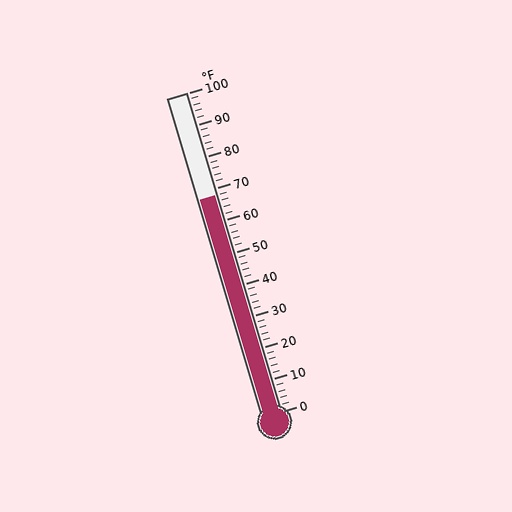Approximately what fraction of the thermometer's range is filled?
The thermometer is filled to approximately 70% of its range.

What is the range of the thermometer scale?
The thermometer scale ranges from 0°F to 100°F.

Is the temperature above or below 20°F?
The temperature is above 20°F.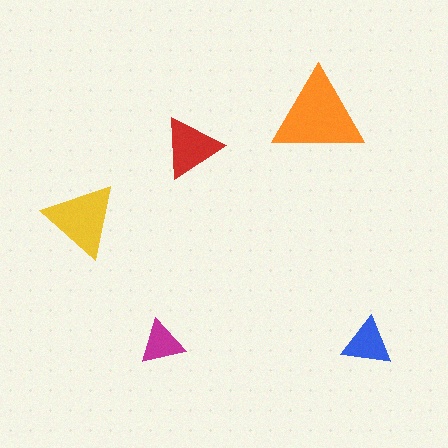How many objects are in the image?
There are 5 objects in the image.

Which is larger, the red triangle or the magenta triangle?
The red one.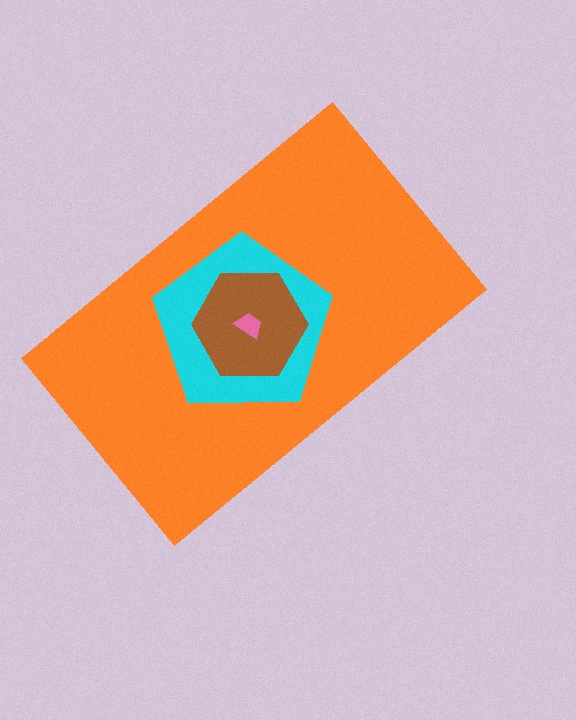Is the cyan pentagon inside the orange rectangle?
Yes.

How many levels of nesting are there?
4.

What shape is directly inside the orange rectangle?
The cyan pentagon.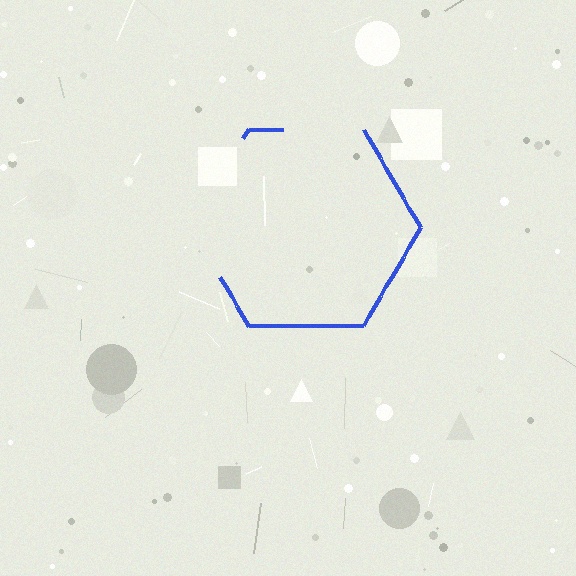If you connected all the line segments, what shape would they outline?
They would outline a hexagon.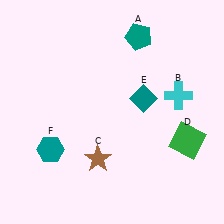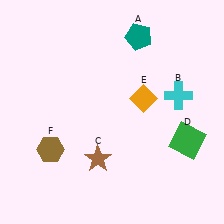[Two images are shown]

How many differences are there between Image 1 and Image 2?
There are 2 differences between the two images.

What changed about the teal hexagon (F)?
In Image 1, F is teal. In Image 2, it changed to brown.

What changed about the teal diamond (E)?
In Image 1, E is teal. In Image 2, it changed to orange.